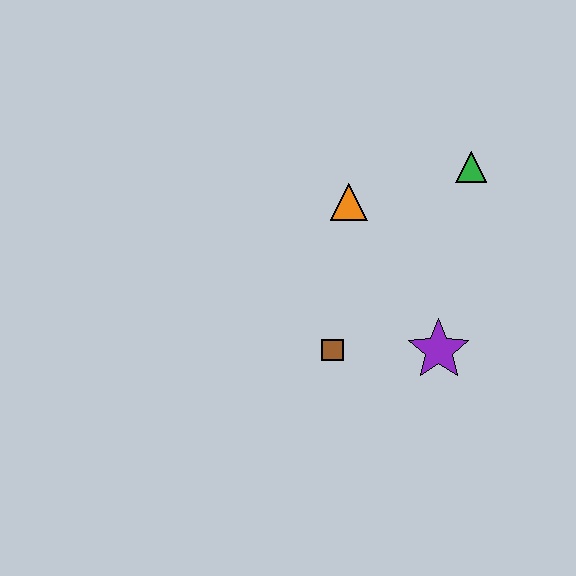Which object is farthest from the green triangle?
The brown square is farthest from the green triangle.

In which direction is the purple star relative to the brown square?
The purple star is to the right of the brown square.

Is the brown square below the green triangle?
Yes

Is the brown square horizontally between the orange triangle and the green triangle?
No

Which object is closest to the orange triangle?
The green triangle is closest to the orange triangle.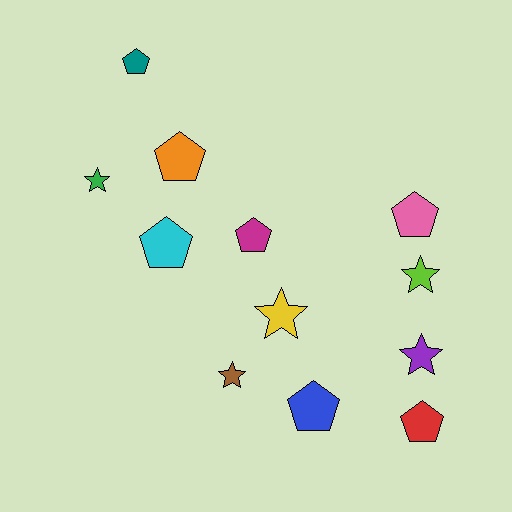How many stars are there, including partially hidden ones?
There are 5 stars.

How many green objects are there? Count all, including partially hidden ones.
There is 1 green object.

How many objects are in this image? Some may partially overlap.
There are 12 objects.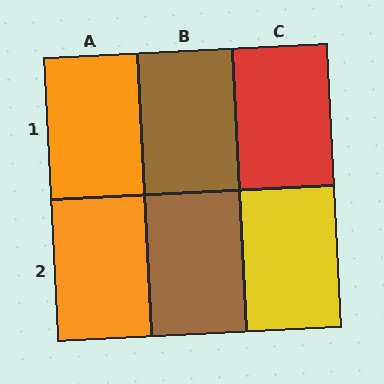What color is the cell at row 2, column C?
Yellow.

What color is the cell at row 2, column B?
Brown.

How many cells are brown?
2 cells are brown.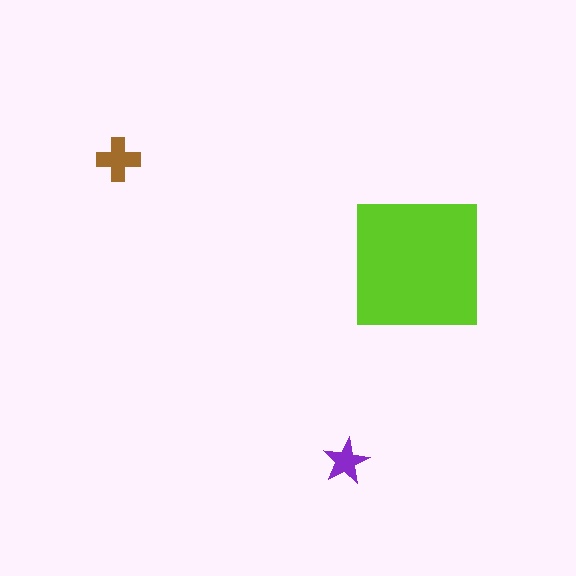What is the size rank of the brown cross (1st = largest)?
2nd.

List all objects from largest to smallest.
The lime square, the brown cross, the purple star.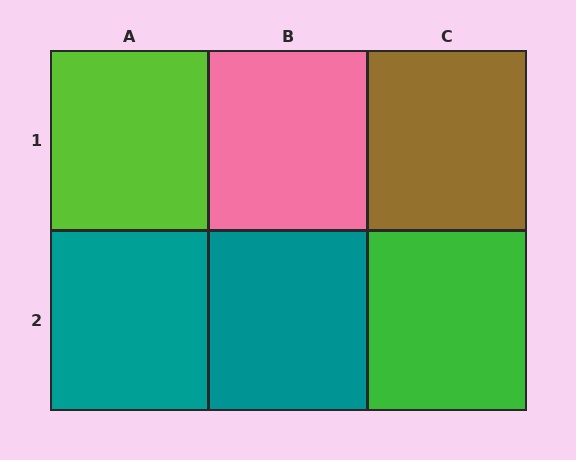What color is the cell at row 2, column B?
Teal.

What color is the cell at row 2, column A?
Teal.